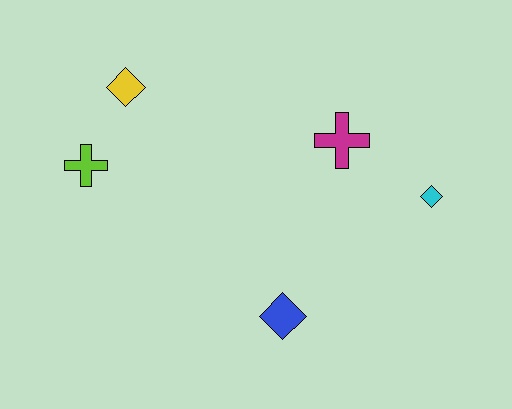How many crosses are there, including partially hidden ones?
There are 2 crosses.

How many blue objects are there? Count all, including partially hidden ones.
There is 1 blue object.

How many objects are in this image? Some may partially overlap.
There are 5 objects.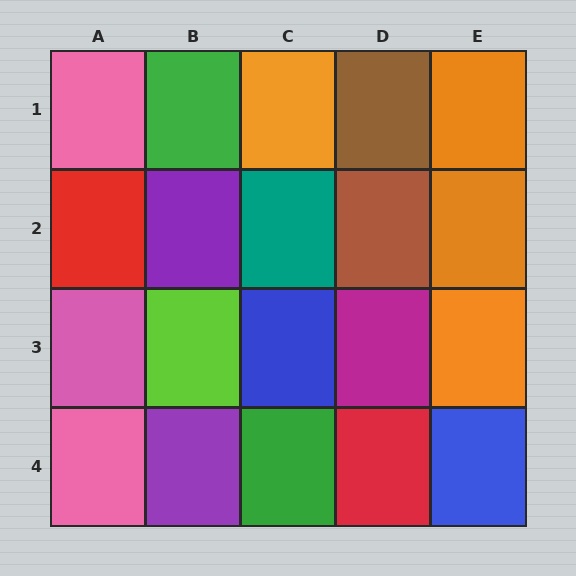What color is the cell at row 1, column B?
Green.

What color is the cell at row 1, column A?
Pink.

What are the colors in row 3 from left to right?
Pink, lime, blue, magenta, orange.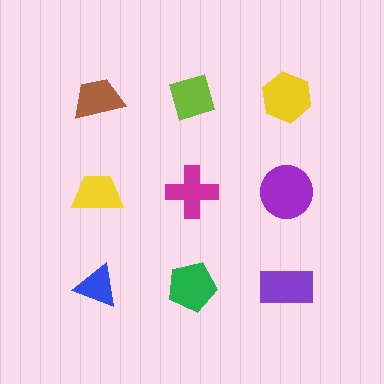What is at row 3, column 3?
A purple rectangle.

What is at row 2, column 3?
A purple circle.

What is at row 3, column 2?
A green pentagon.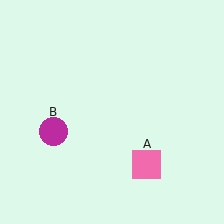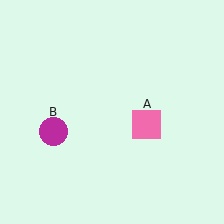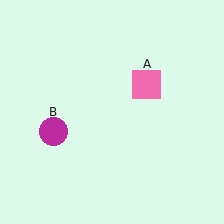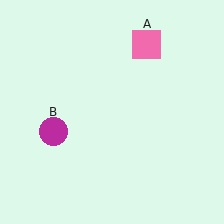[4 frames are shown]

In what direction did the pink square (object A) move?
The pink square (object A) moved up.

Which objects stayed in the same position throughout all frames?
Magenta circle (object B) remained stationary.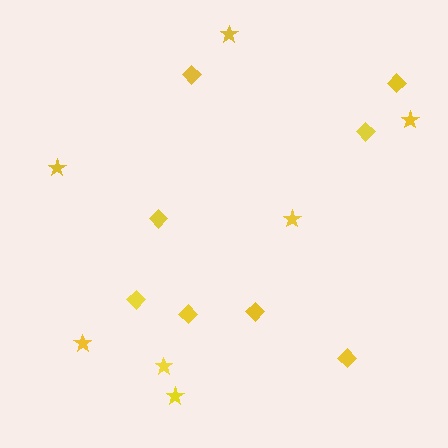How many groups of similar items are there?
There are 2 groups: one group of stars (7) and one group of diamonds (8).